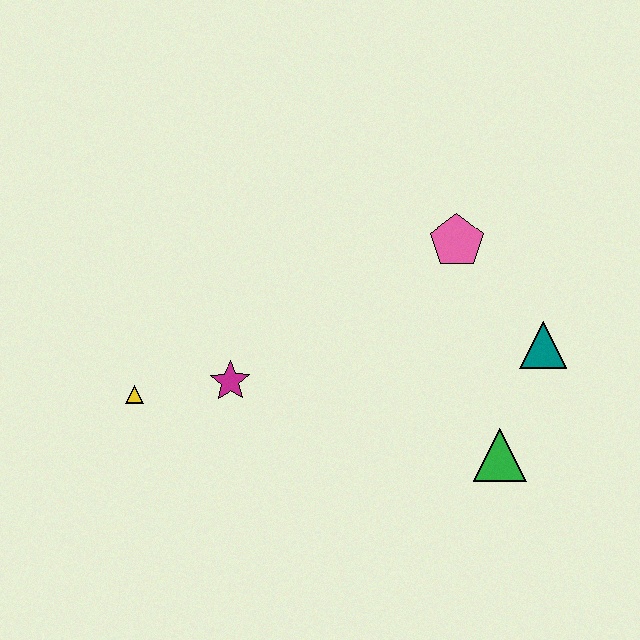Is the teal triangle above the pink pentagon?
No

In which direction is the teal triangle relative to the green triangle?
The teal triangle is above the green triangle.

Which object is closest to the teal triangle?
The green triangle is closest to the teal triangle.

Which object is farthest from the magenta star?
The teal triangle is farthest from the magenta star.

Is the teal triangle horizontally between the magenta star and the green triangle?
No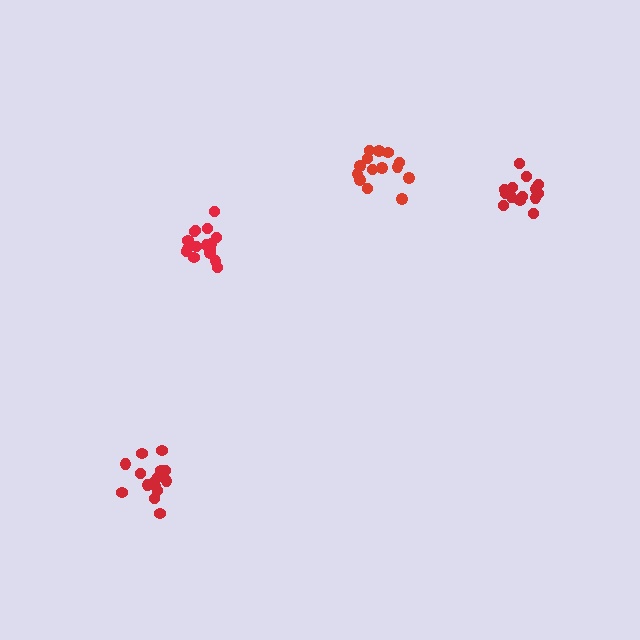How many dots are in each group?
Group 1: 16 dots, Group 2: 15 dots, Group 3: 14 dots, Group 4: 14 dots (59 total).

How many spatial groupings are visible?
There are 4 spatial groupings.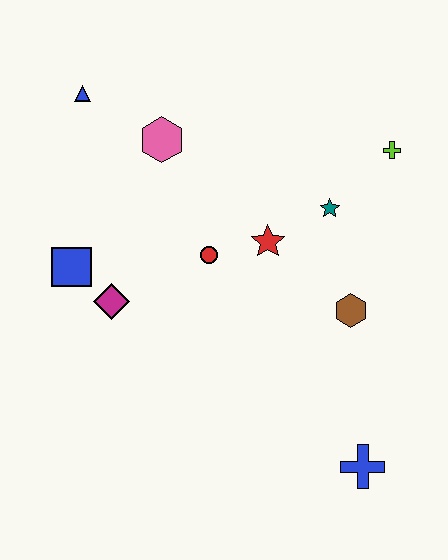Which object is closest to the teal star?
The red star is closest to the teal star.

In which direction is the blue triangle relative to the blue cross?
The blue triangle is above the blue cross.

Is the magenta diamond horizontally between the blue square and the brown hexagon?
Yes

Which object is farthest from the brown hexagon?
The blue triangle is farthest from the brown hexagon.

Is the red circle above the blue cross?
Yes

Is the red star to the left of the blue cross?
Yes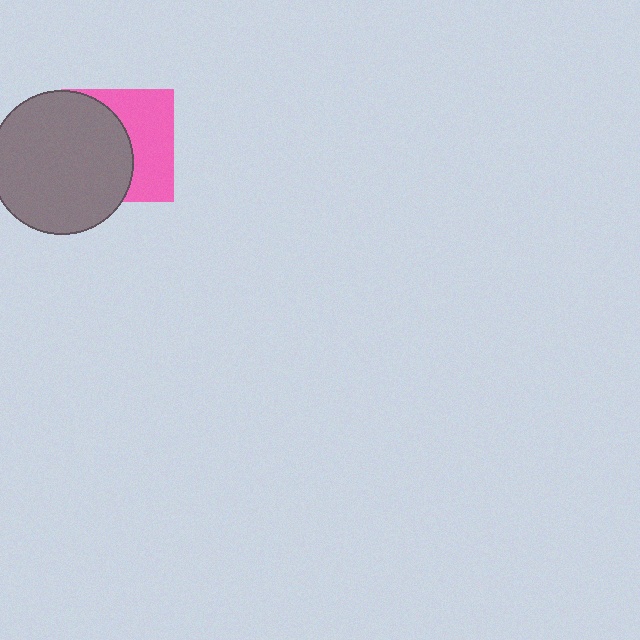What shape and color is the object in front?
The object in front is a gray circle.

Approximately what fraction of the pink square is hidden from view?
Roughly 54% of the pink square is hidden behind the gray circle.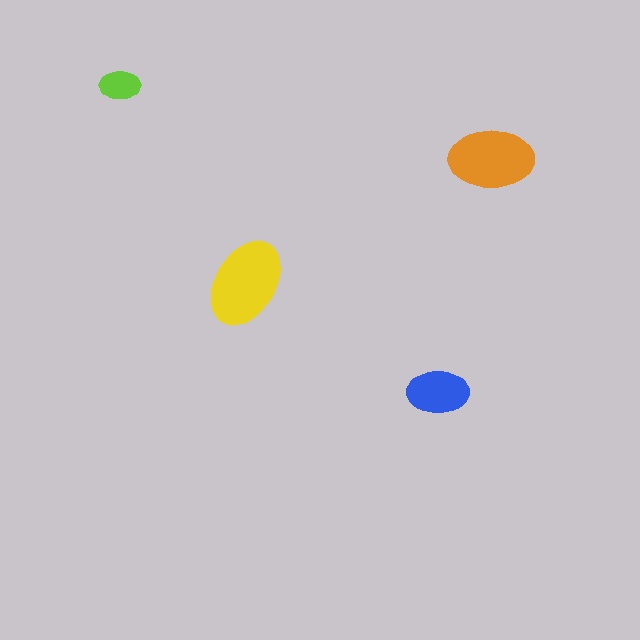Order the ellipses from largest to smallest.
the yellow one, the orange one, the blue one, the lime one.